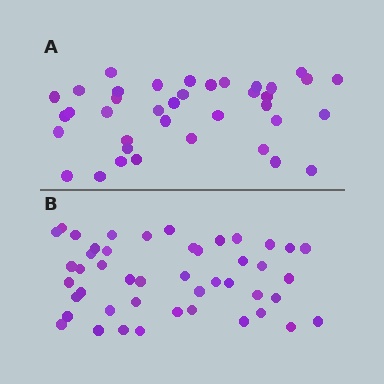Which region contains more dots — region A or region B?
Region B (the bottom region) has more dots.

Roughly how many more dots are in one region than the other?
Region B has roughly 8 or so more dots than region A.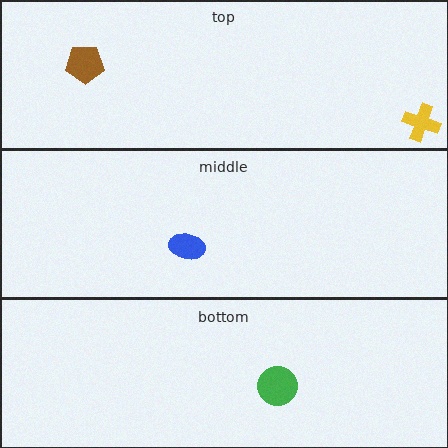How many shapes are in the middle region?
1.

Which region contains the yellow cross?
The top region.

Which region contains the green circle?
The bottom region.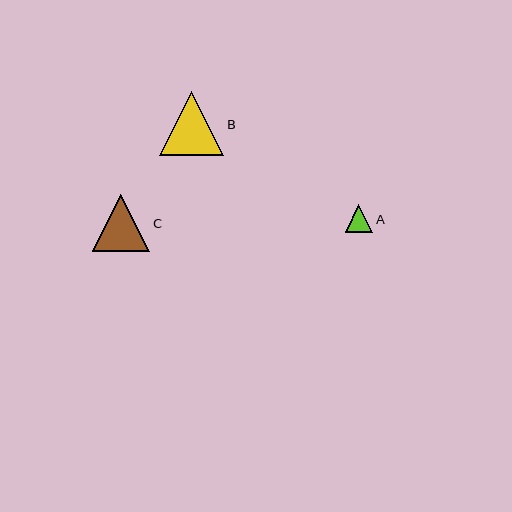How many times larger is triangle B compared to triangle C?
Triangle B is approximately 1.1 times the size of triangle C.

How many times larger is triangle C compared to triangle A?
Triangle C is approximately 2.1 times the size of triangle A.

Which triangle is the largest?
Triangle B is the largest with a size of approximately 64 pixels.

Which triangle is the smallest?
Triangle A is the smallest with a size of approximately 28 pixels.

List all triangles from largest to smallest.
From largest to smallest: B, C, A.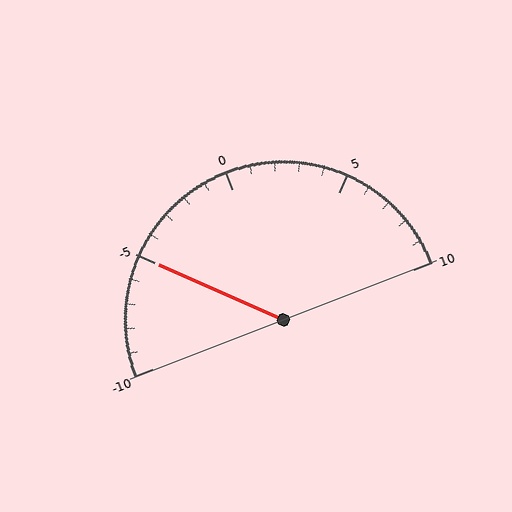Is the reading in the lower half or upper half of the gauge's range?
The reading is in the lower half of the range (-10 to 10).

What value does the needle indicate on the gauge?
The needle indicates approximately -5.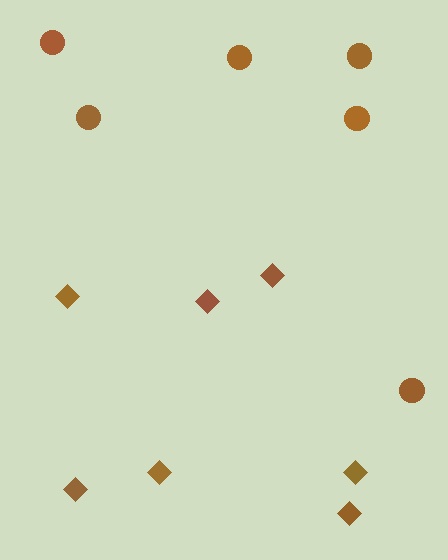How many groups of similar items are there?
There are 2 groups: one group of circles (6) and one group of diamonds (7).